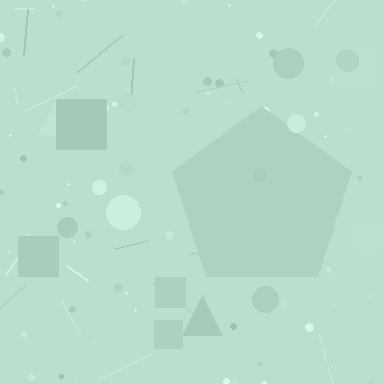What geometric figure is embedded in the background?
A pentagon is embedded in the background.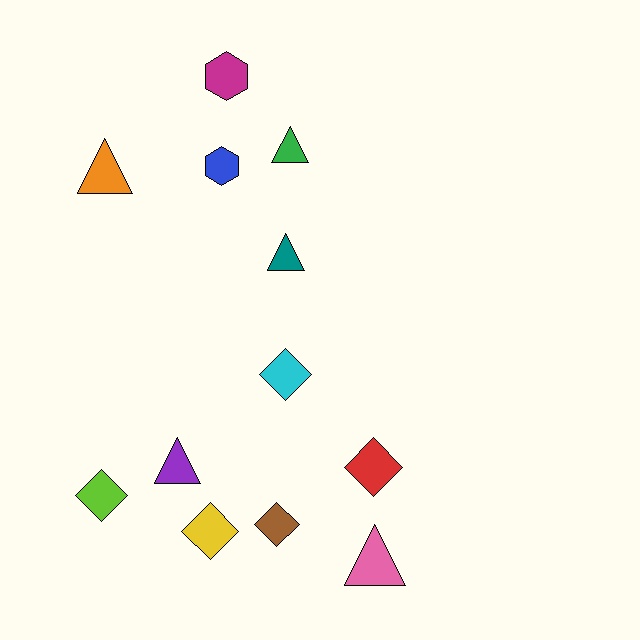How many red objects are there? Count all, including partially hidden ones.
There is 1 red object.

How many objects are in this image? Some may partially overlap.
There are 12 objects.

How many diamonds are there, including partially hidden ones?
There are 5 diamonds.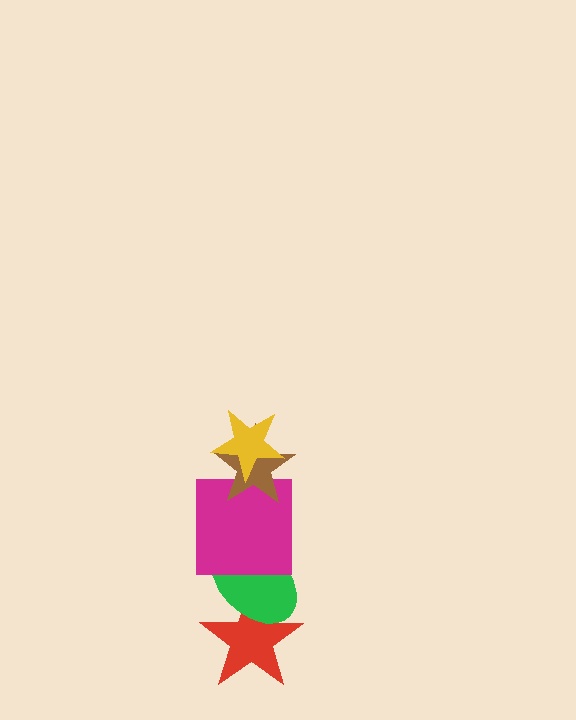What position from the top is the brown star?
The brown star is 2nd from the top.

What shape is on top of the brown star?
The yellow star is on top of the brown star.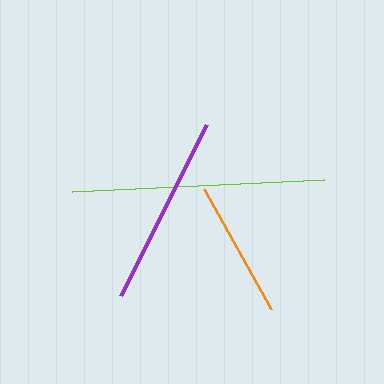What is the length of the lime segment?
The lime segment is approximately 252 pixels long.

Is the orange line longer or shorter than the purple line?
The purple line is longer than the orange line.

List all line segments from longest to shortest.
From longest to shortest: lime, purple, orange.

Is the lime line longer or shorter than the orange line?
The lime line is longer than the orange line.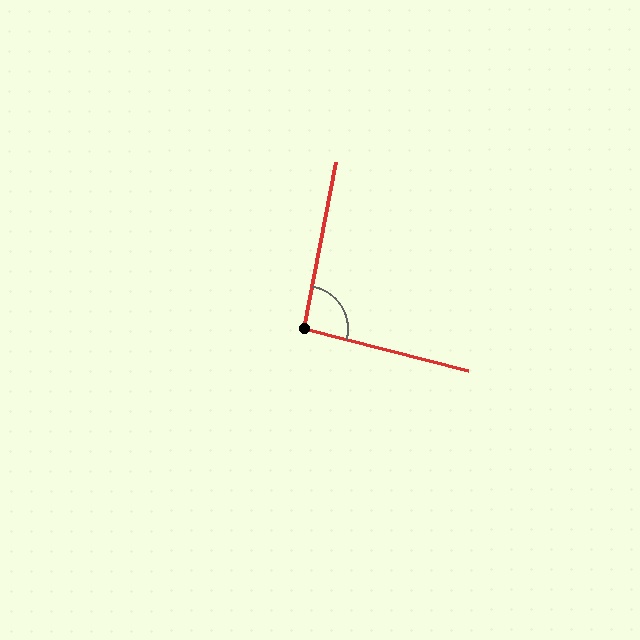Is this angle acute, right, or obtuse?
It is approximately a right angle.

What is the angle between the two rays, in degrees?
Approximately 93 degrees.